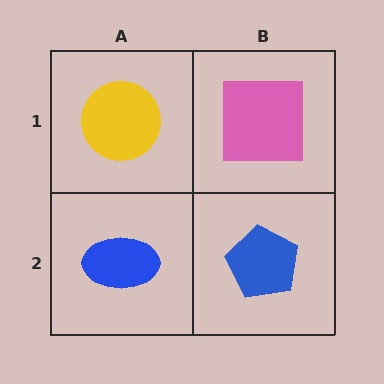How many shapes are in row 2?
2 shapes.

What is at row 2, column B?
A blue pentagon.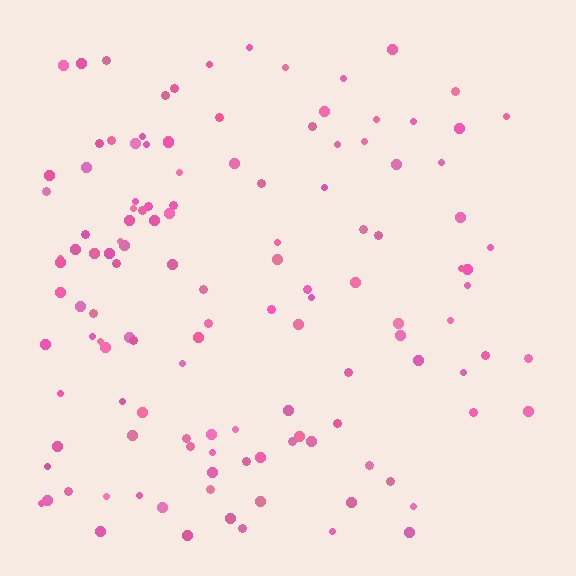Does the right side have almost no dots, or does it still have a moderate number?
Still a moderate number, just noticeably fewer than the left.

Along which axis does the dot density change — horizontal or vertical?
Horizontal.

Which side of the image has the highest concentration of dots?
The left.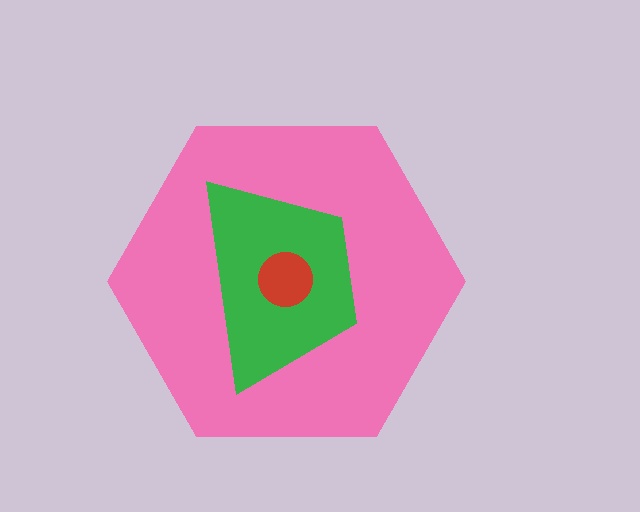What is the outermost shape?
The pink hexagon.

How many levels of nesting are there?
3.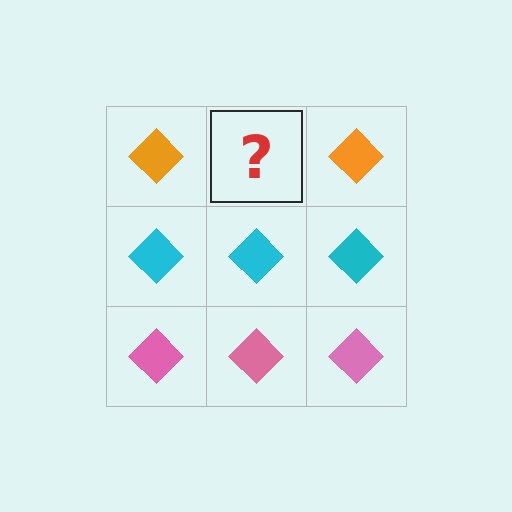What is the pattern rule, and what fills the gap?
The rule is that each row has a consistent color. The gap should be filled with an orange diamond.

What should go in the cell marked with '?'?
The missing cell should contain an orange diamond.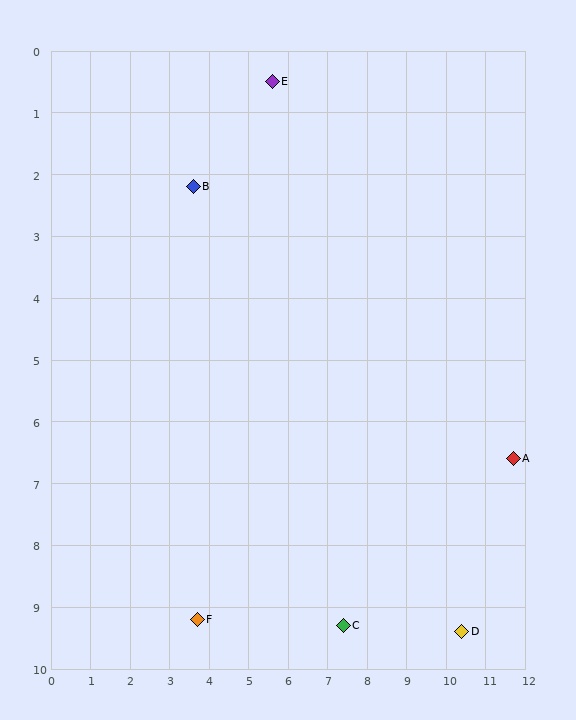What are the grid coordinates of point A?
Point A is at approximately (11.7, 6.6).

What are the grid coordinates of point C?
Point C is at approximately (7.4, 9.3).